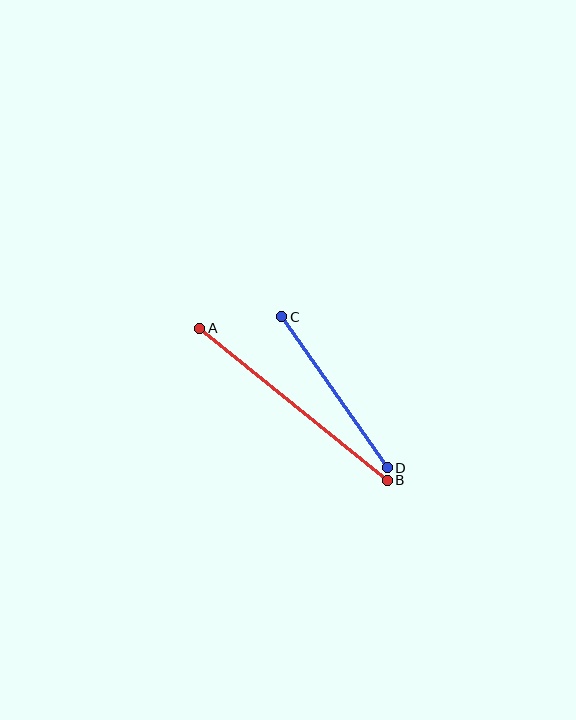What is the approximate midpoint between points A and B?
The midpoint is at approximately (293, 404) pixels.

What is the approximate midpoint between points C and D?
The midpoint is at approximately (334, 392) pixels.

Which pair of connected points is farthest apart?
Points A and B are farthest apart.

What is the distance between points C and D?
The distance is approximately 184 pixels.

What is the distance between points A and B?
The distance is approximately 241 pixels.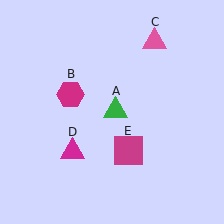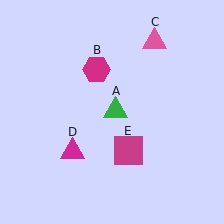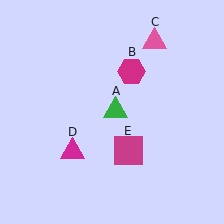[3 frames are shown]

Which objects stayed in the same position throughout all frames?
Green triangle (object A) and pink triangle (object C) and magenta triangle (object D) and magenta square (object E) remained stationary.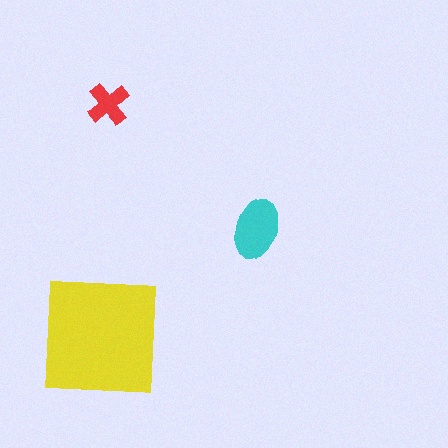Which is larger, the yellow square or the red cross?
The yellow square.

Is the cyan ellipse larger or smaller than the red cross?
Larger.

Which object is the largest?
The yellow square.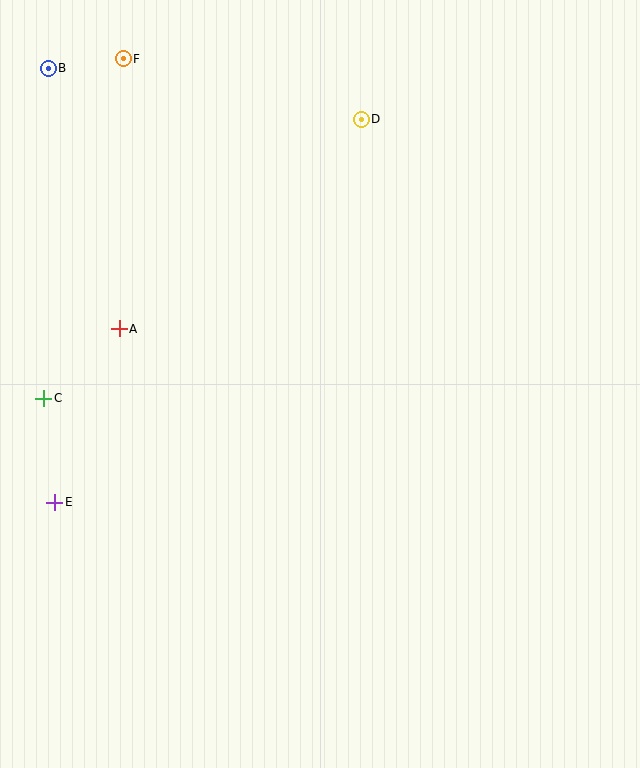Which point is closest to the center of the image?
Point A at (119, 329) is closest to the center.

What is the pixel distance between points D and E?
The distance between D and E is 490 pixels.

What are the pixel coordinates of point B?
Point B is at (48, 68).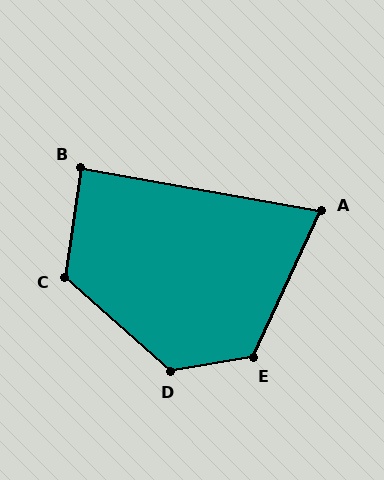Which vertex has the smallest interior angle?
A, at approximately 75 degrees.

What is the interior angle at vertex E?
Approximately 124 degrees (obtuse).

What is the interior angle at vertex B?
Approximately 88 degrees (approximately right).